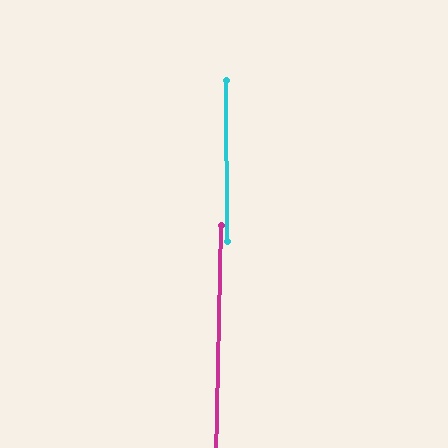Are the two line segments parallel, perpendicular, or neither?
Parallel — their directions differ by only 1.5°.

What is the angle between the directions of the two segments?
Approximately 2 degrees.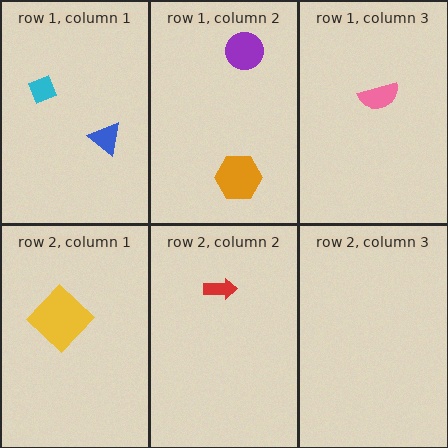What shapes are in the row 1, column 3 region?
The pink semicircle.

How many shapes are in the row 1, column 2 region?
2.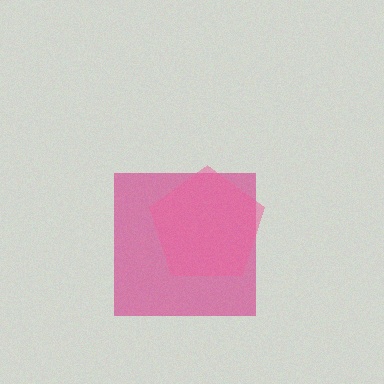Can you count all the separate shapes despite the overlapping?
Yes, there are 2 separate shapes.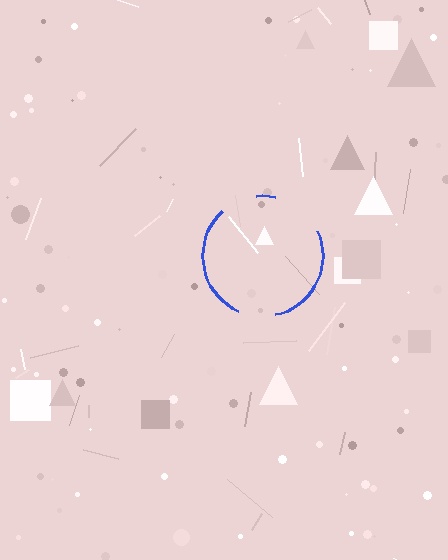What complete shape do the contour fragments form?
The contour fragments form a circle.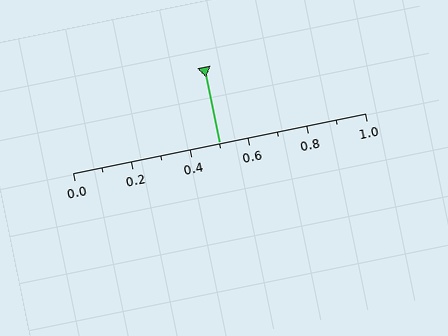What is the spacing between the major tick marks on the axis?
The major ticks are spaced 0.2 apart.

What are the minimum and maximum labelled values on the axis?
The axis runs from 0.0 to 1.0.